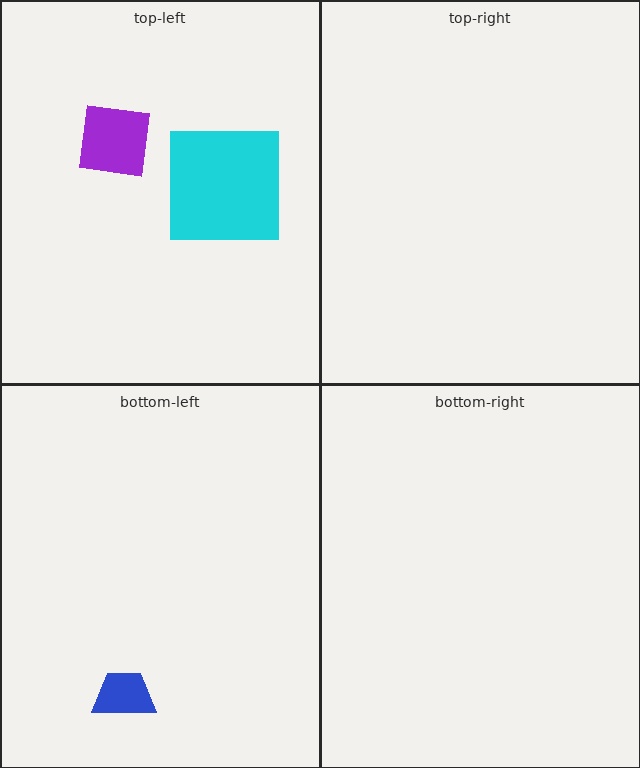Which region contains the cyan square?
The top-left region.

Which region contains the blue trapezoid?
The bottom-left region.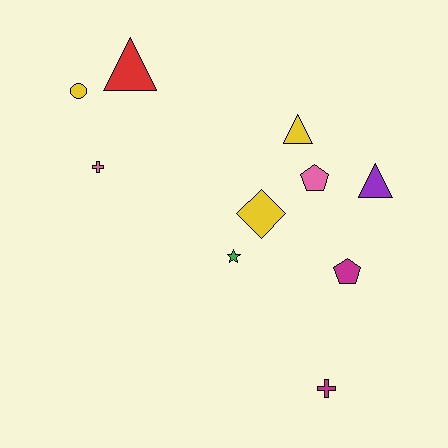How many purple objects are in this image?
There is 1 purple object.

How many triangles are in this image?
There are 3 triangles.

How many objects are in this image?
There are 10 objects.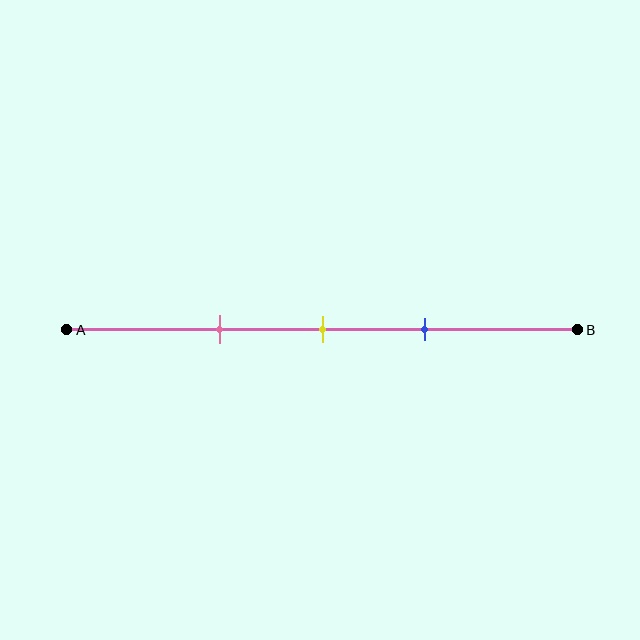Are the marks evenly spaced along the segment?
Yes, the marks are approximately evenly spaced.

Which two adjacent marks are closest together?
The yellow and blue marks are the closest adjacent pair.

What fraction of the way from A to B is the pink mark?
The pink mark is approximately 30% (0.3) of the way from A to B.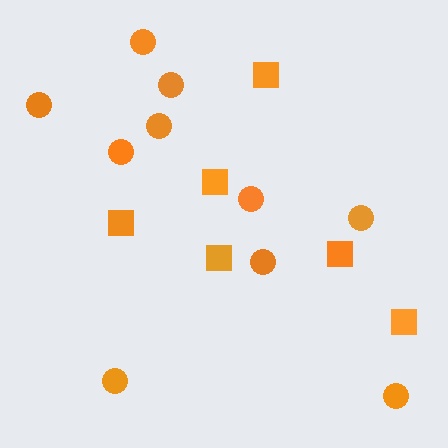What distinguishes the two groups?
There are 2 groups: one group of circles (10) and one group of squares (6).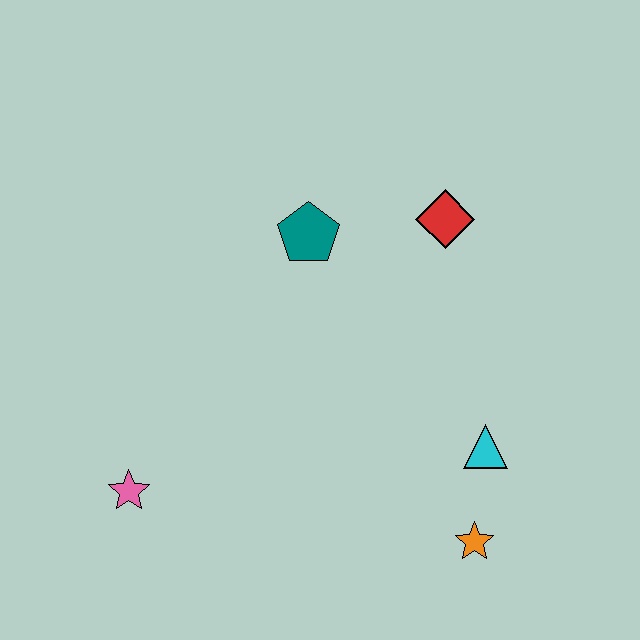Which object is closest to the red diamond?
The teal pentagon is closest to the red diamond.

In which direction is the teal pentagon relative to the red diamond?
The teal pentagon is to the left of the red diamond.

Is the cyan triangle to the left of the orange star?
No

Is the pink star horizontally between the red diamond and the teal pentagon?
No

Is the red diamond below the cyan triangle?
No